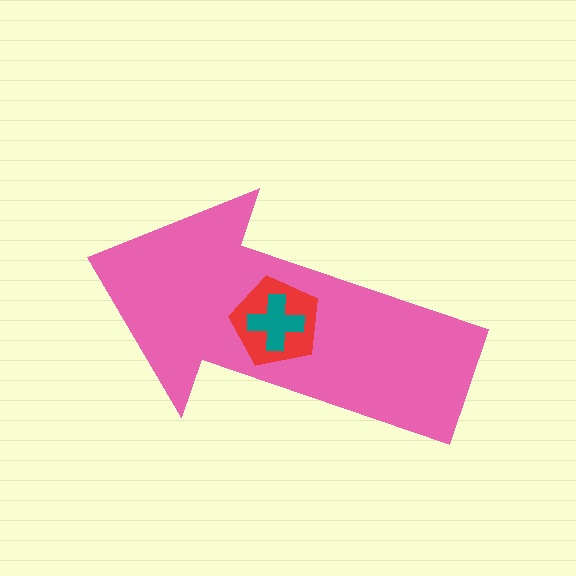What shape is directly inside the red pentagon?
The teal cross.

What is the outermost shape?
The pink arrow.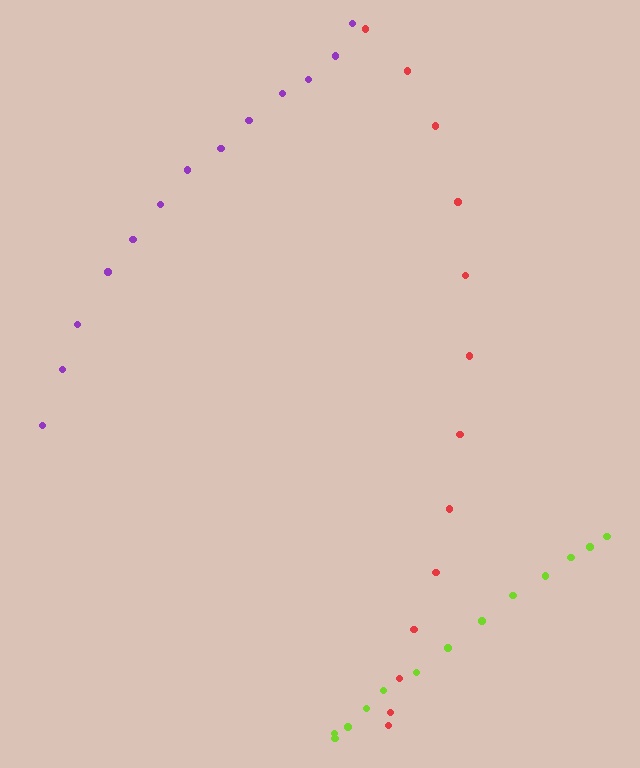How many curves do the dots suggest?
There are 3 distinct paths.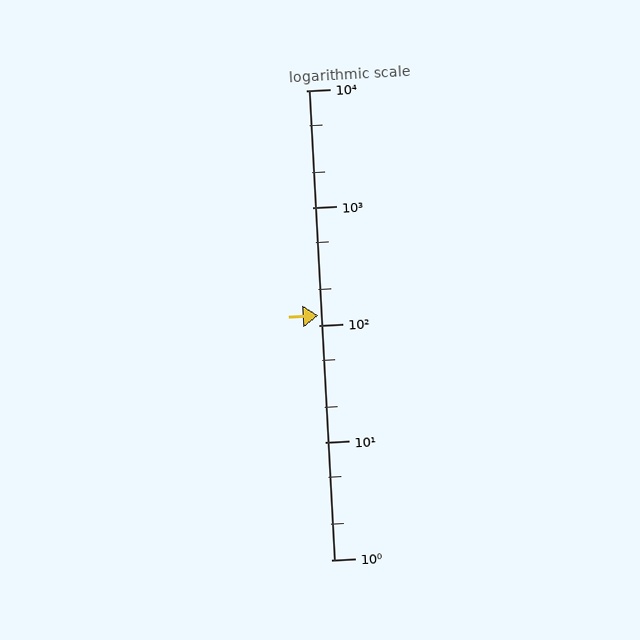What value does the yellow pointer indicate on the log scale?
The pointer indicates approximately 120.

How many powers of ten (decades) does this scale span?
The scale spans 4 decades, from 1 to 10000.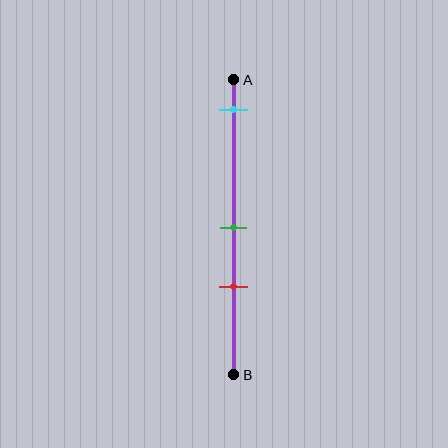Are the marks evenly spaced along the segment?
No, the marks are not evenly spaced.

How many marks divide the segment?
There are 3 marks dividing the segment.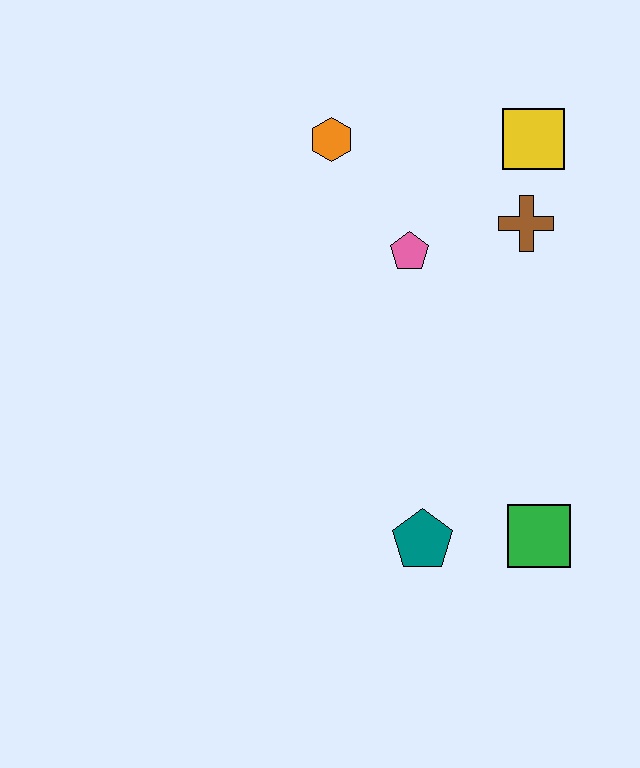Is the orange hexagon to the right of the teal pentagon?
No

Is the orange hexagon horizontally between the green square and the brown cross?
No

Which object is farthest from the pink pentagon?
The green square is farthest from the pink pentagon.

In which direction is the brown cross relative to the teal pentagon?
The brown cross is above the teal pentagon.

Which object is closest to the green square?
The teal pentagon is closest to the green square.